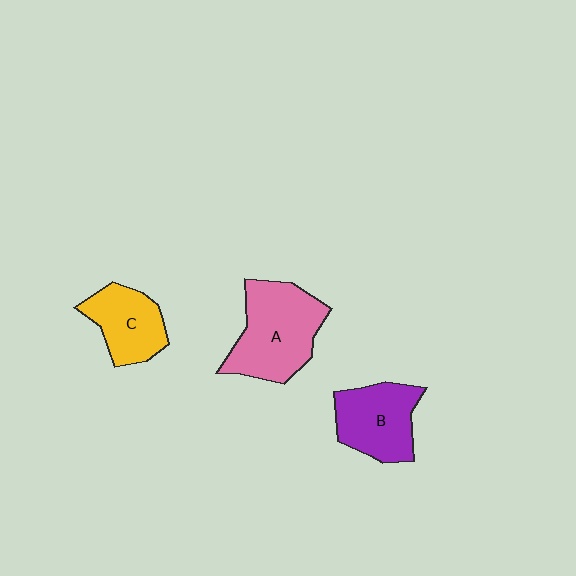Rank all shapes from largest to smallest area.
From largest to smallest: A (pink), B (purple), C (yellow).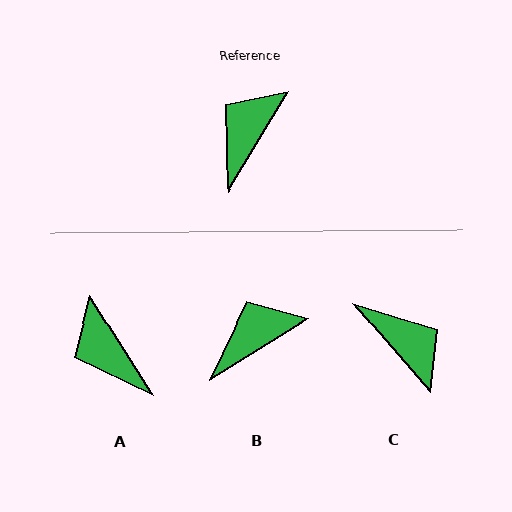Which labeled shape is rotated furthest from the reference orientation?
C, about 108 degrees away.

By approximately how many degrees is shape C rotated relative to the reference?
Approximately 108 degrees clockwise.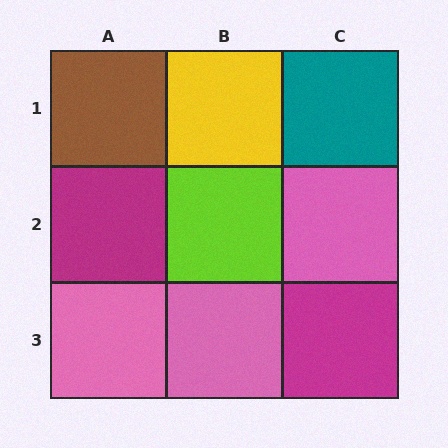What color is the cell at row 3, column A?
Pink.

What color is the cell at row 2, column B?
Lime.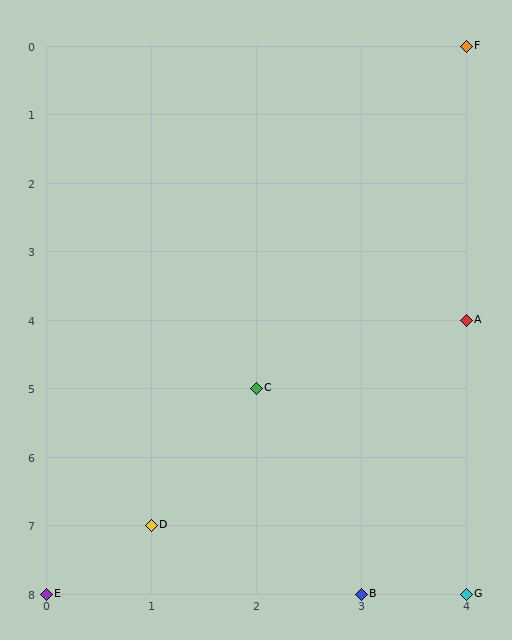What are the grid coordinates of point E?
Point E is at grid coordinates (0, 8).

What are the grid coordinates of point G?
Point G is at grid coordinates (4, 8).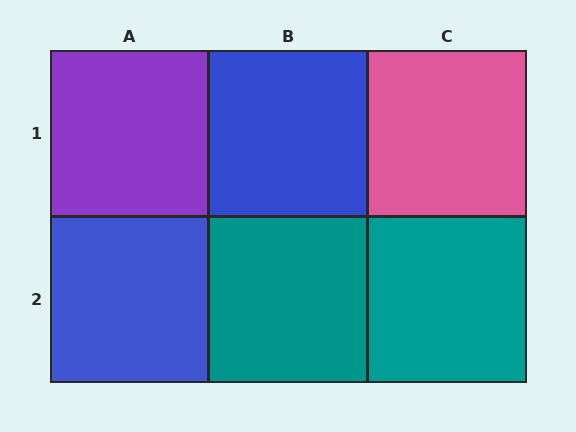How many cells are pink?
1 cell is pink.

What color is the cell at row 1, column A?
Purple.